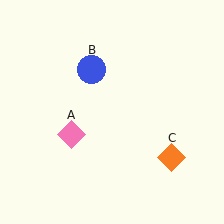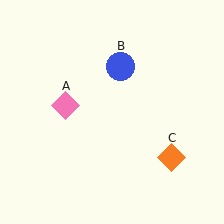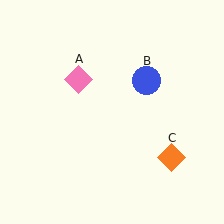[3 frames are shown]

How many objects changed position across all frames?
2 objects changed position: pink diamond (object A), blue circle (object B).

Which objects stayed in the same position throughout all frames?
Orange diamond (object C) remained stationary.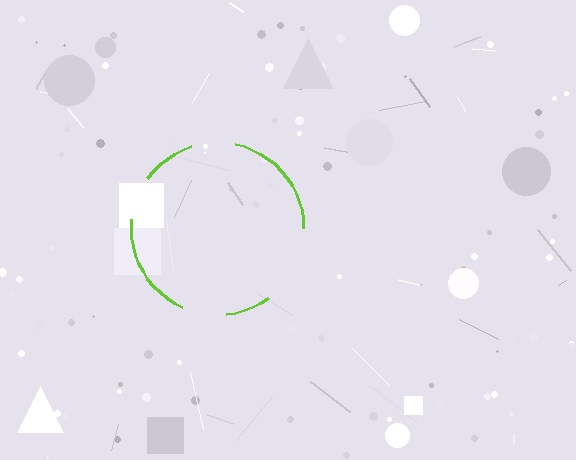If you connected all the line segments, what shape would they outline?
They would outline a circle.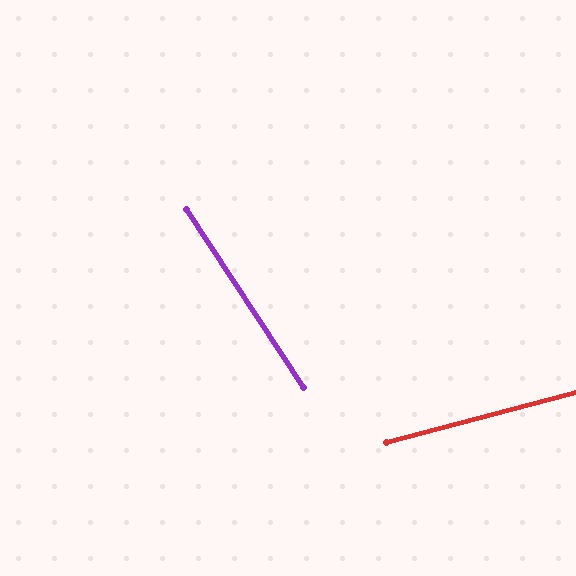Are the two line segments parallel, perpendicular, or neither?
Neither parallel nor perpendicular — they differ by about 72°.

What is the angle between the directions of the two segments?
Approximately 72 degrees.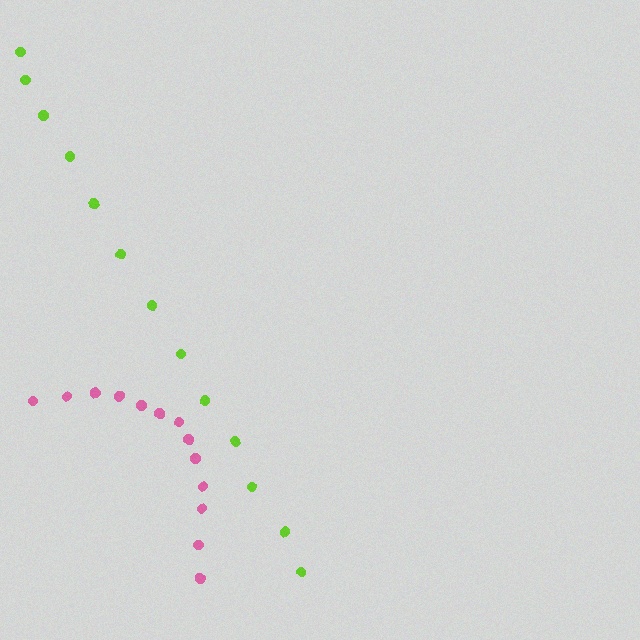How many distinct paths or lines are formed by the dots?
There are 2 distinct paths.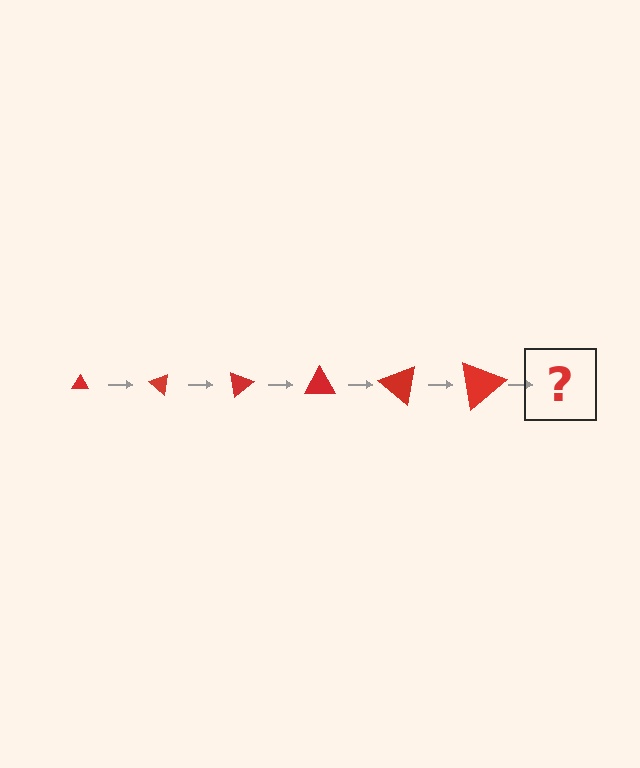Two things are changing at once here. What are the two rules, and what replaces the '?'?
The two rules are that the triangle grows larger each step and it rotates 40 degrees each step. The '?' should be a triangle, larger than the previous one and rotated 240 degrees from the start.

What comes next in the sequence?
The next element should be a triangle, larger than the previous one and rotated 240 degrees from the start.